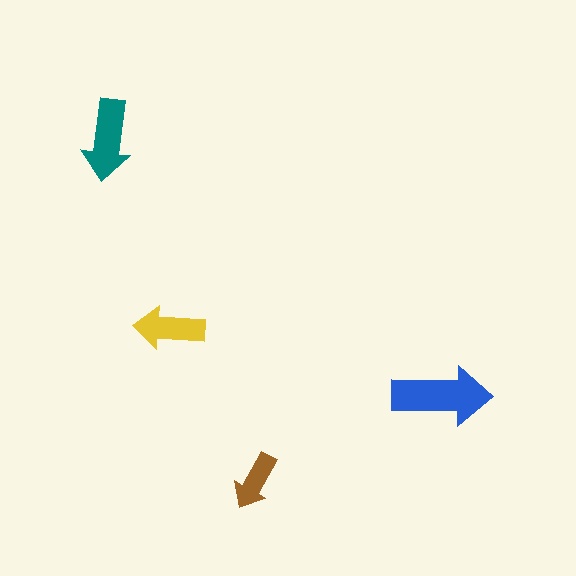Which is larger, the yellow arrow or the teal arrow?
The teal one.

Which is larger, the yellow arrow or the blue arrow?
The blue one.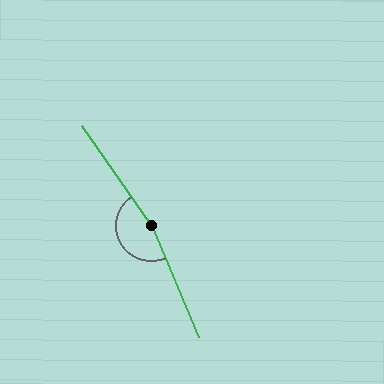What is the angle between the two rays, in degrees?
Approximately 169 degrees.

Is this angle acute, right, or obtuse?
It is obtuse.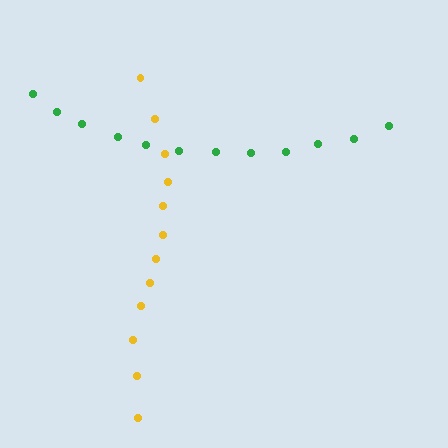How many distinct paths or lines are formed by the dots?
There are 2 distinct paths.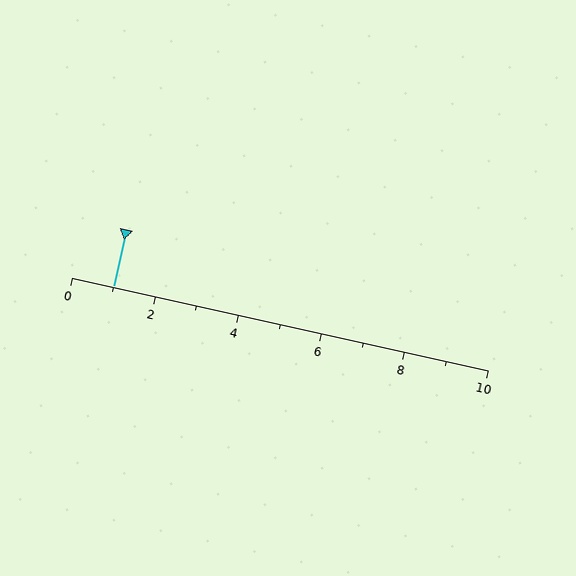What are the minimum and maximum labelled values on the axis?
The axis runs from 0 to 10.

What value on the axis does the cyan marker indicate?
The marker indicates approximately 1.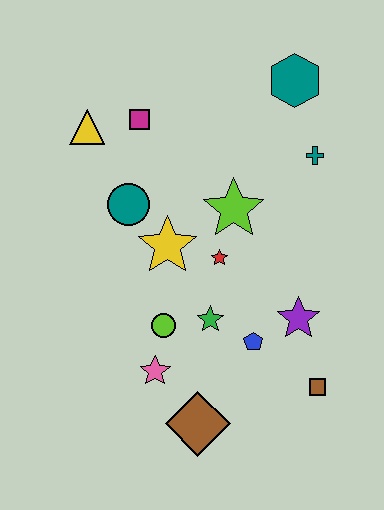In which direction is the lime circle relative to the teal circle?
The lime circle is below the teal circle.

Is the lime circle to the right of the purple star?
No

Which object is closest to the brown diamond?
The pink star is closest to the brown diamond.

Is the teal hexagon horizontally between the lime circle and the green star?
No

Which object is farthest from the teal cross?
The brown diamond is farthest from the teal cross.